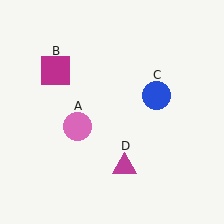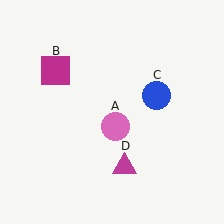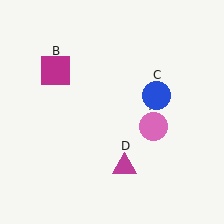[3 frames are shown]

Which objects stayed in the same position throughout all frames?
Magenta square (object B) and blue circle (object C) and magenta triangle (object D) remained stationary.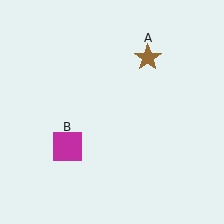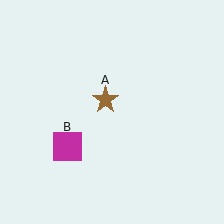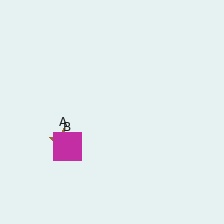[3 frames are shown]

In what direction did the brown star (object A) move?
The brown star (object A) moved down and to the left.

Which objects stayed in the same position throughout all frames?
Magenta square (object B) remained stationary.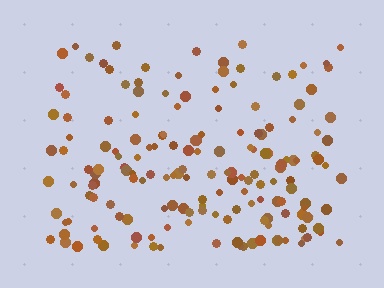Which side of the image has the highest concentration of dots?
The bottom.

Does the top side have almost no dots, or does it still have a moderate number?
Still a moderate number, just noticeably fewer than the bottom.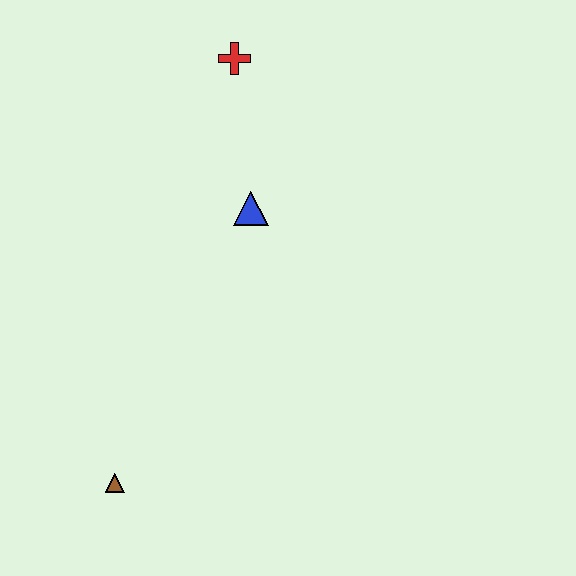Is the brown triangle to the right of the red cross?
No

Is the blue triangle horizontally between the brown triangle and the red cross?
No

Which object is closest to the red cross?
The blue triangle is closest to the red cross.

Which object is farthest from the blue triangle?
The brown triangle is farthest from the blue triangle.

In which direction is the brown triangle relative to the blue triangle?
The brown triangle is below the blue triangle.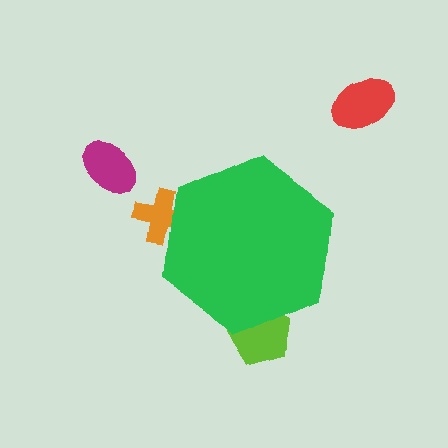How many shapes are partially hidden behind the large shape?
2 shapes are partially hidden.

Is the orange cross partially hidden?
Yes, the orange cross is partially hidden behind the green hexagon.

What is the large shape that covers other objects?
A green hexagon.